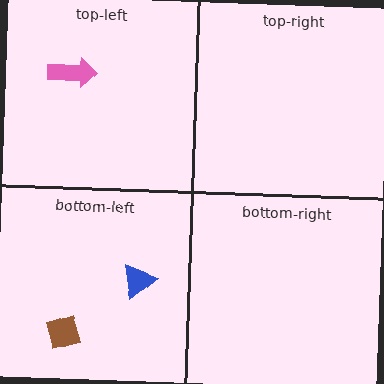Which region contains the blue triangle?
The bottom-left region.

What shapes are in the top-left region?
The pink arrow.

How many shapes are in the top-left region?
1.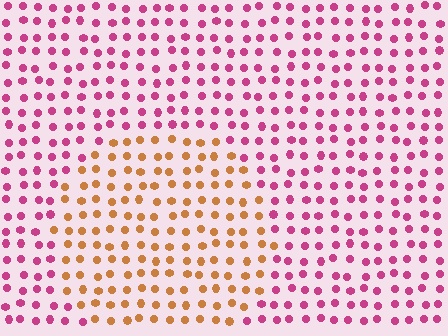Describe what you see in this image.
The image is filled with small magenta elements in a uniform arrangement. A circle-shaped region is visible where the elements are tinted to a slightly different hue, forming a subtle color boundary.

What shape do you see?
I see a circle.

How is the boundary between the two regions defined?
The boundary is defined purely by a slight shift in hue (about 61 degrees). Spacing, size, and orientation are identical on both sides.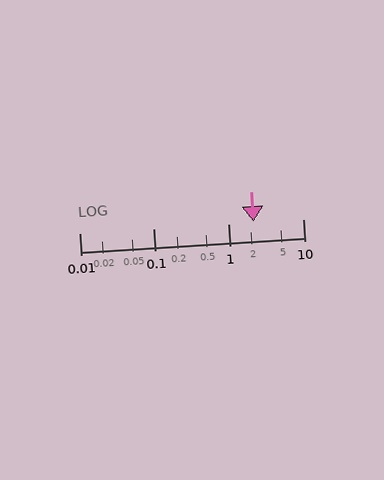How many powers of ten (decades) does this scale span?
The scale spans 3 decades, from 0.01 to 10.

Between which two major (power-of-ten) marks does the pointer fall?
The pointer is between 1 and 10.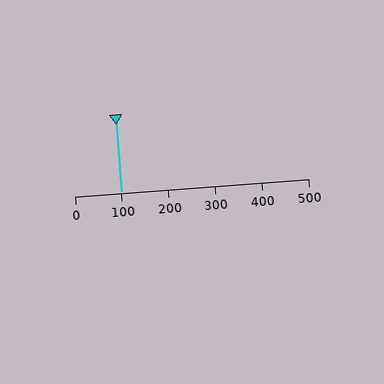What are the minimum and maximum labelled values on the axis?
The axis runs from 0 to 500.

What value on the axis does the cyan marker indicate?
The marker indicates approximately 100.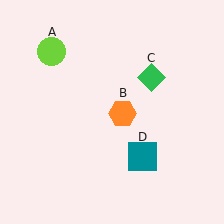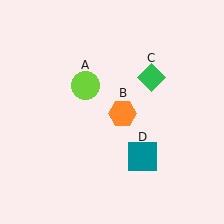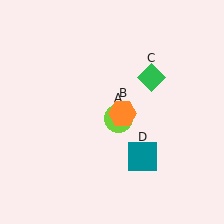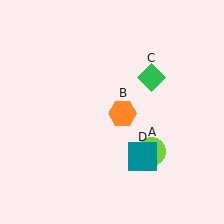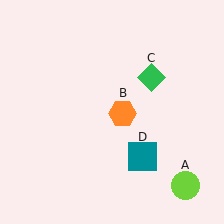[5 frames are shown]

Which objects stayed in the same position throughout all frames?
Orange hexagon (object B) and green diamond (object C) and teal square (object D) remained stationary.